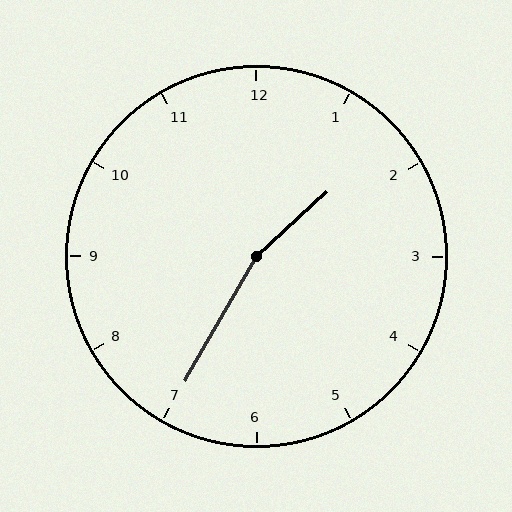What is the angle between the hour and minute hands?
Approximately 162 degrees.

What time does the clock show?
1:35.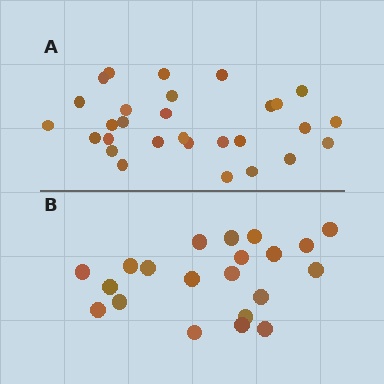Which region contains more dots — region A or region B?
Region A (the top region) has more dots.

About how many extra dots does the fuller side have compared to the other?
Region A has roughly 8 or so more dots than region B.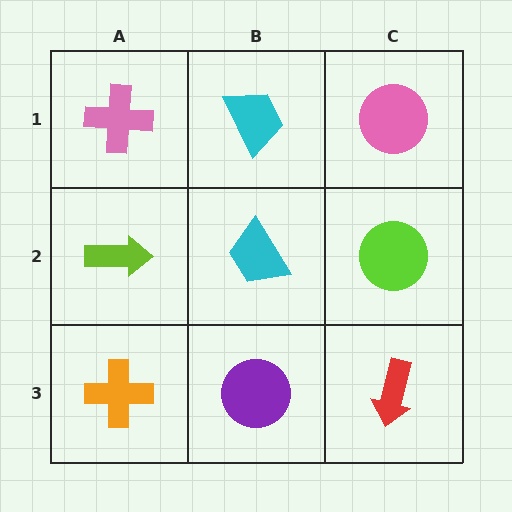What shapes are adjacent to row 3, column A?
A lime arrow (row 2, column A), a purple circle (row 3, column B).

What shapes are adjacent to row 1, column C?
A lime circle (row 2, column C), a cyan trapezoid (row 1, column B).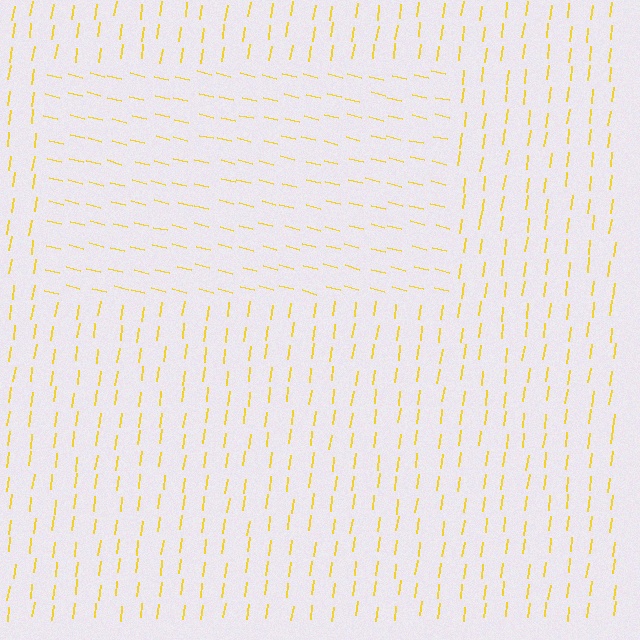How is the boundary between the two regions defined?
The boundary is defined purely by a change in line orientation (approximately 84 degrees difference). All lines are the same color and thickness.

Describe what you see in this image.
The image is filled with small yellow line segments. A rectangle region in the image has lines oriented differently from the surrounding lines, creating a visible texture boundary.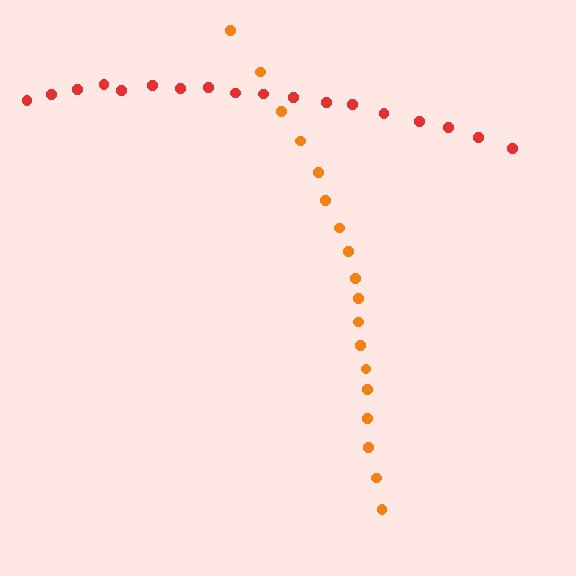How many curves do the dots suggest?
There are 2 distinct paths.